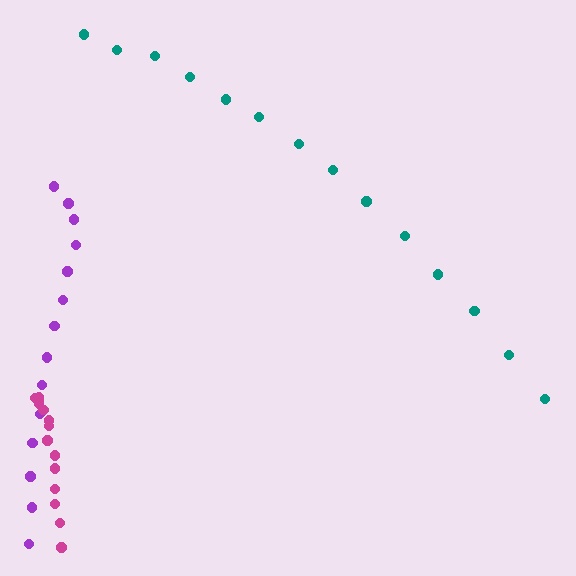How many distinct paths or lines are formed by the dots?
There are 3 distinct paths.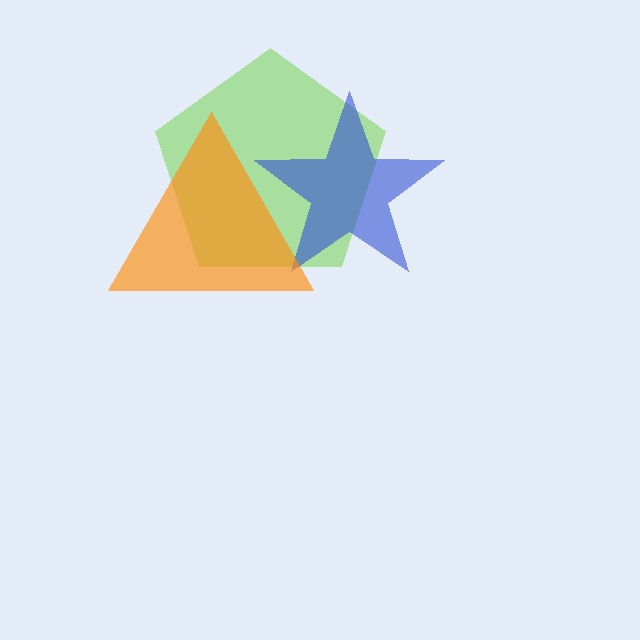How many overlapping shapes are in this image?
There are 3 overlapping shapes in the image.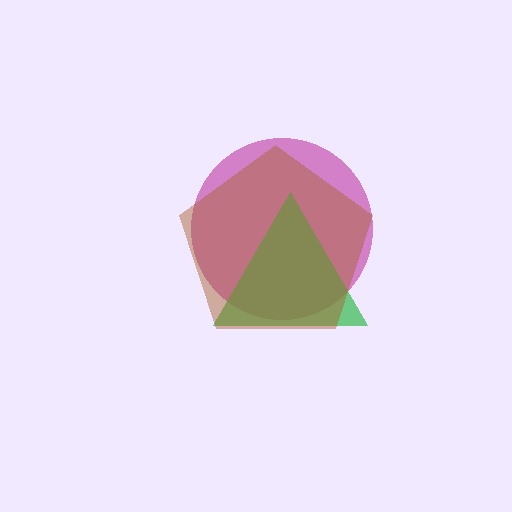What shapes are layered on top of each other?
The layered shapes are: a magenta circle, a green triangle, a brown pentagon.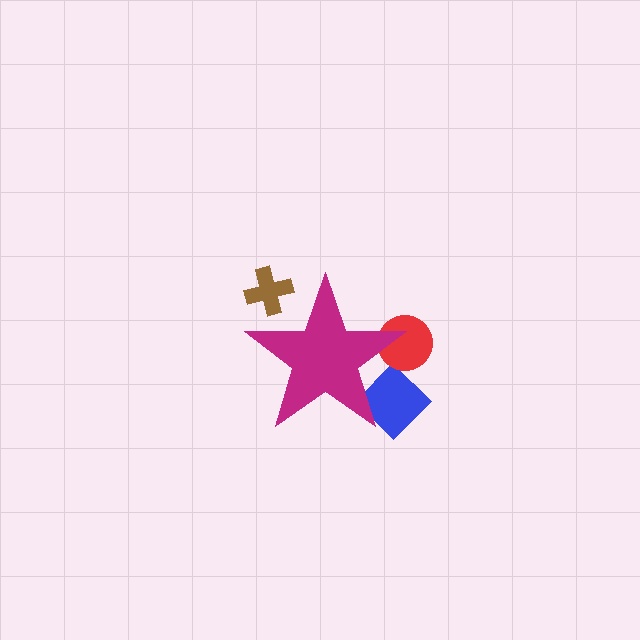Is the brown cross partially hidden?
Yes, the brown cross is partially hidden behind the magenta star.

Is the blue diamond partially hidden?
Yes, the blue diamond is partially hidden behind the magenta star.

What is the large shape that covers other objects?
A magenta star.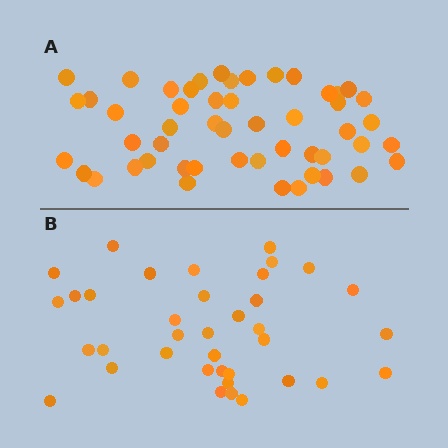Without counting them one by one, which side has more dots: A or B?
Region A (the top region) has more dots.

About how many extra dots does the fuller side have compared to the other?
Region A has approximately 15 more dots than region B.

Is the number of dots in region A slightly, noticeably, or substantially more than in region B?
Region A has noticeably more, but not dramatically so. The ratio is roughly 1.4 to 1.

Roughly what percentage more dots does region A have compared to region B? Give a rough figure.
About 40% more.